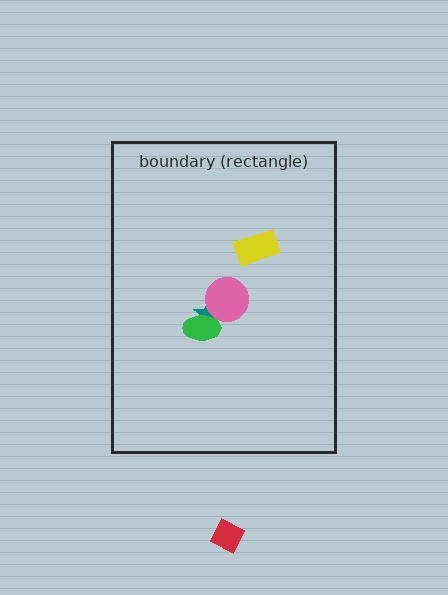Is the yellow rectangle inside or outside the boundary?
Inside.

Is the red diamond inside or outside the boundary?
Outside.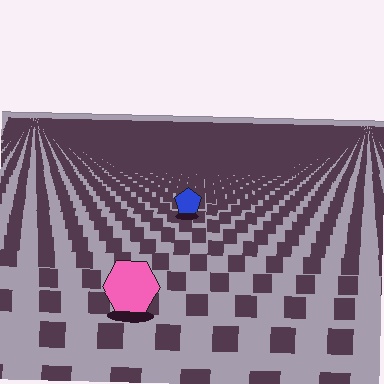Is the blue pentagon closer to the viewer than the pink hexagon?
No. The pink hexagon is closer — you can tell from the texture gradient: the ground texture is coarser near it.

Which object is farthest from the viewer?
The blue pentagon is farthest from the viewer. It appears smaller and the ground texture around it is denser.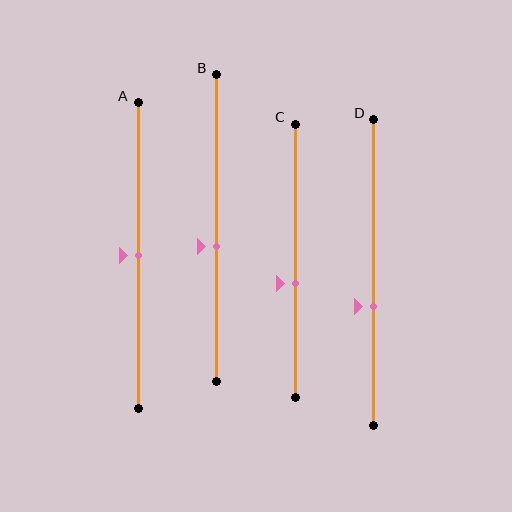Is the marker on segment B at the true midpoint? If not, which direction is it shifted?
No, the marker on segment B is shifted downward by about 6% of the segment length.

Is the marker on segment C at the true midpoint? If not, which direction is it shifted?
No, the marker on segment C is shifted downward by about 8% of the segment length.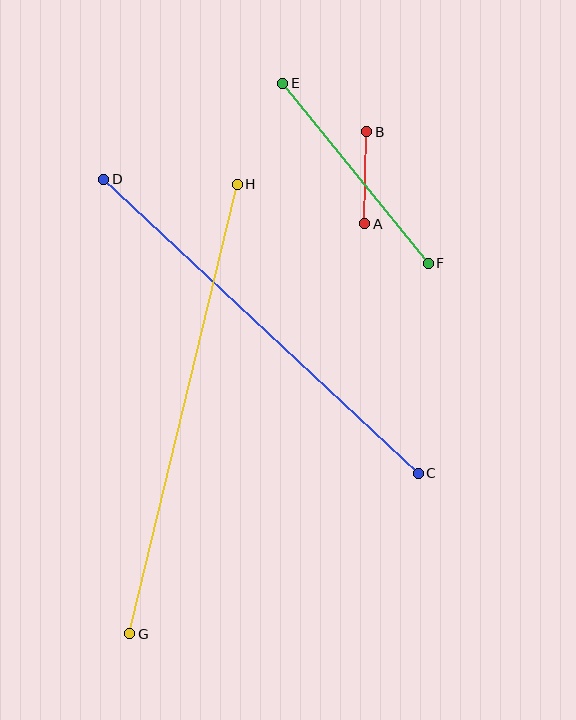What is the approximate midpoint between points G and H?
The midpoint is at approximately (184, 409) pixels.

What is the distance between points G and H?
The distance is approximately 462 pixels.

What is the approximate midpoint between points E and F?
The midpoint is at approximately (356, 173) pixels.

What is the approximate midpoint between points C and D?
The midpoint is at approximately (261, 326) pixels.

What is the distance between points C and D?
The distance is approximately 430 pixels.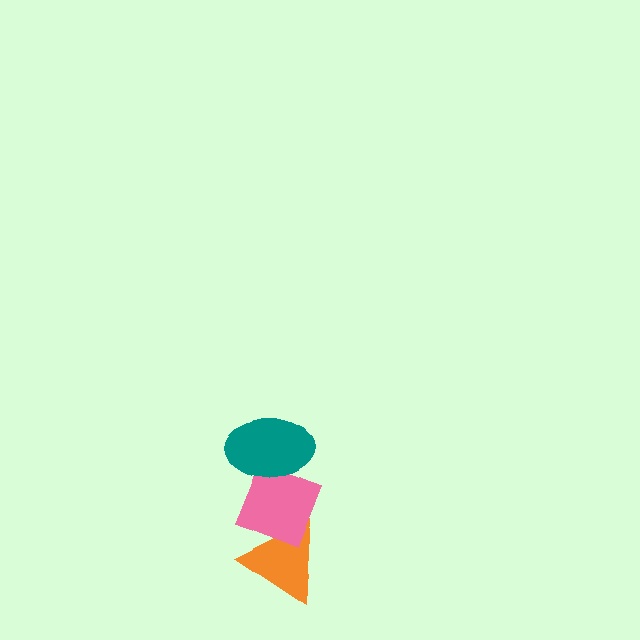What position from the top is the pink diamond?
The pink diamond is 2nd from the top.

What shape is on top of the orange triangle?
The pink diamond is on top of the orange triangle.